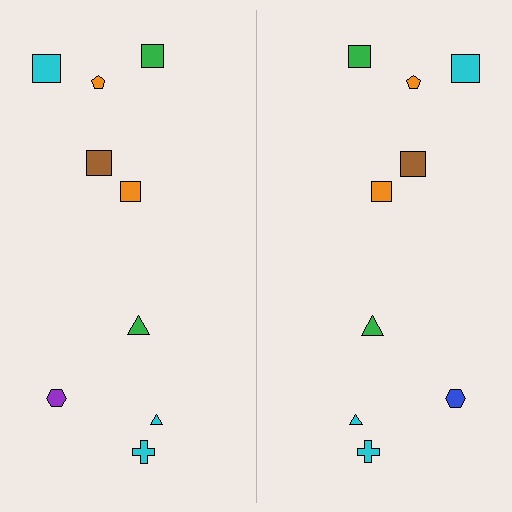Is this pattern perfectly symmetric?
No, the pattern is not perfectly symmetric. The blue hexagon on the right side breaks the symmetry — its mirror counterpart is purple.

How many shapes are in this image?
There are 18 shapes in this image.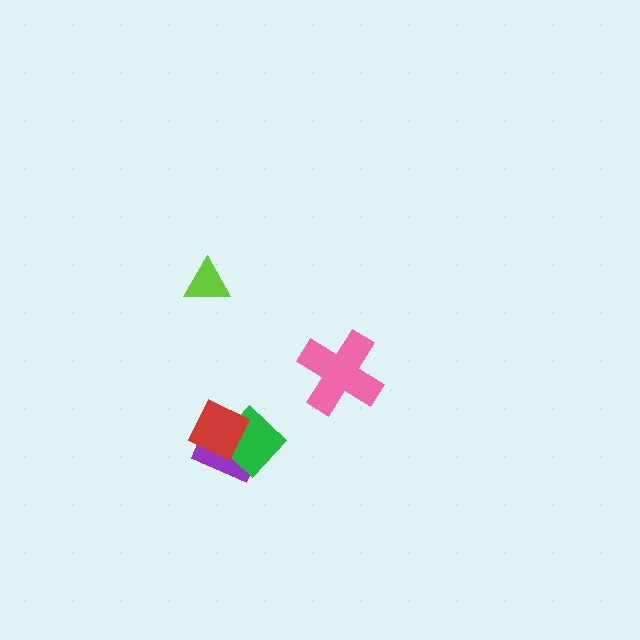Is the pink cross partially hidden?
No, no other shape covers it.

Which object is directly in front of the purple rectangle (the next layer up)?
The green diamond is directly in front of the purple rectangle.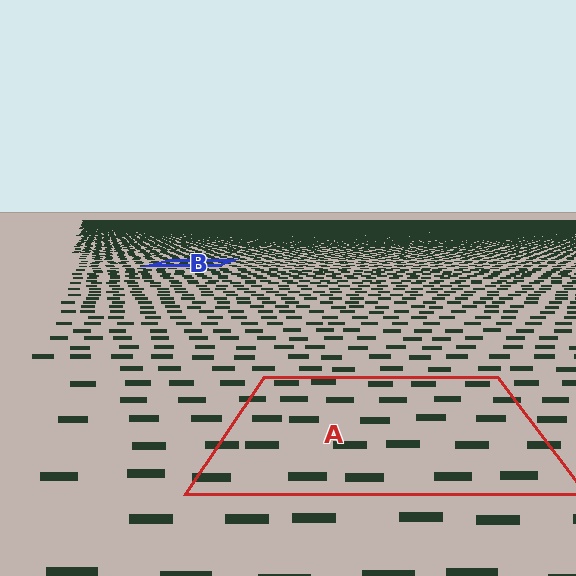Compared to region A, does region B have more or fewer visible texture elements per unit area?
Region B has more texture elements per unit area — they are packed more densely because it is farther away.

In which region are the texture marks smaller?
The texture marks are smaller in region B, because it is farther away.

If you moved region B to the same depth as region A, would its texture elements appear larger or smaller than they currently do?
They would appear larger. At a closer depth, the same texture elements are projected at a bigger on-screen size.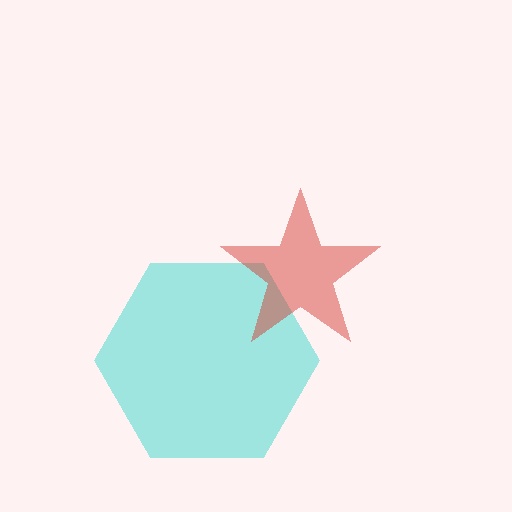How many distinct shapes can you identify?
There are 2 distinct shapes: a cyan hexagon, a red star.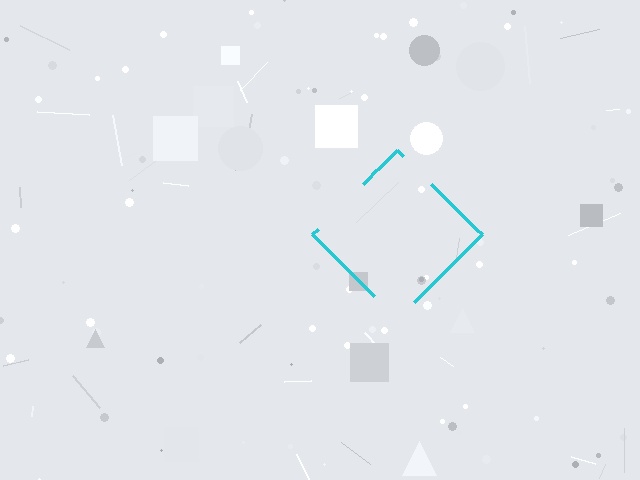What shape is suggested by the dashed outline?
The dashed outline suggests a diamond.